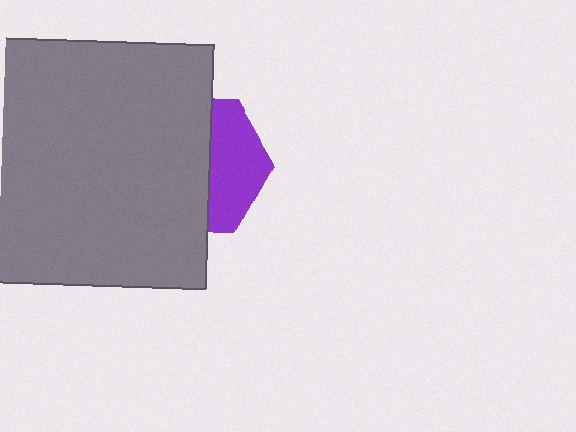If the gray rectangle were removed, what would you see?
You would see the complete purple hexagon.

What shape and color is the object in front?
The object in front is a gray rectangle.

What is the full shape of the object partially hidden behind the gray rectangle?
The partially hidden object is a purple hexagon.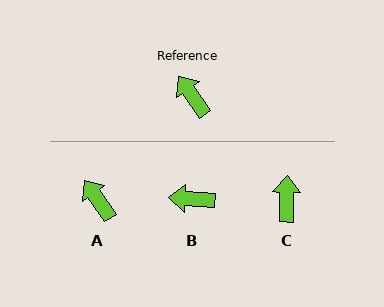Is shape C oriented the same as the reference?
No, it is off by about 36 degrees.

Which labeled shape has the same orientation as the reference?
A.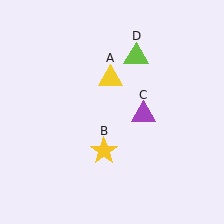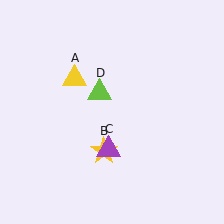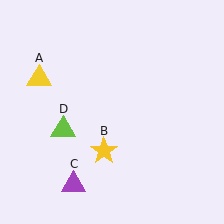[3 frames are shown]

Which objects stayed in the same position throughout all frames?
Yellow star (object B) remained stationary.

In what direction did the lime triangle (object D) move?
The lime triangle (object D) moved down and to the left.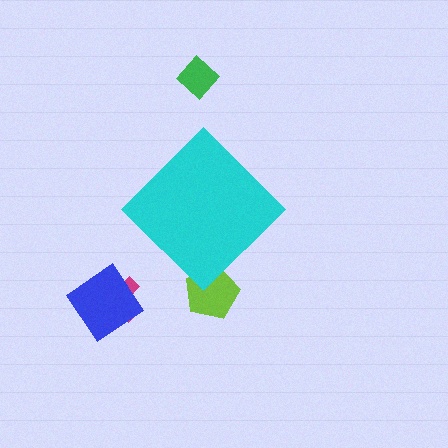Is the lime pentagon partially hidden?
Yes, the lime pentagon is partially hidden behind the cyan diamond.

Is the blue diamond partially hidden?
No, the blue diamond is fully visible.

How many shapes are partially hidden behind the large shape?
1 shape is partially hidden.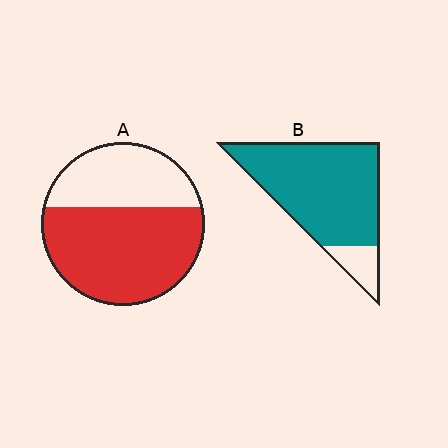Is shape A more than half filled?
Yes.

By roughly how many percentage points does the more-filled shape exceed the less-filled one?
By roughly 25 percentage points (B over A).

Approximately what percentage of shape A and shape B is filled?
A is approximately 65% and B is approximately 85%.